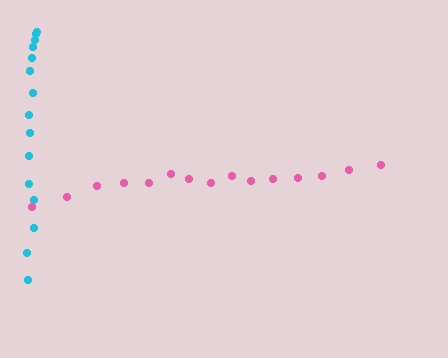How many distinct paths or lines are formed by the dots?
There are 2 distinct paths.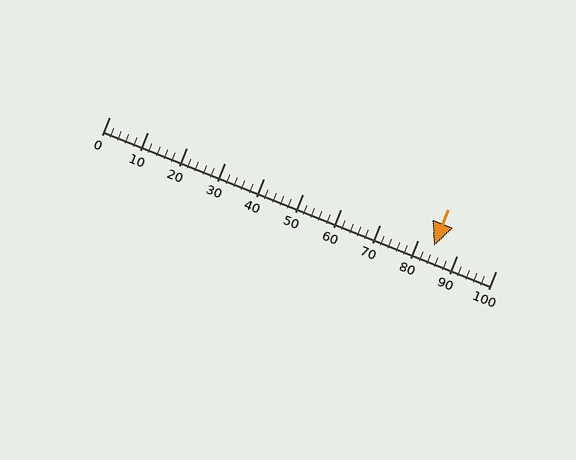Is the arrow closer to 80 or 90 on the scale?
The arrow is closer to 80.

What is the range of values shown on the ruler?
The ruler shows values from 0 to 100.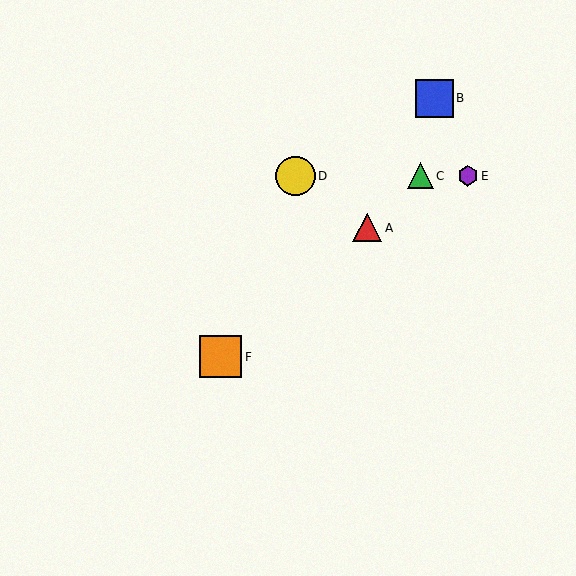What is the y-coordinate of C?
Object C is at y≈176.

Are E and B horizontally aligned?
No, E is at y≈176 and B is at y≈98.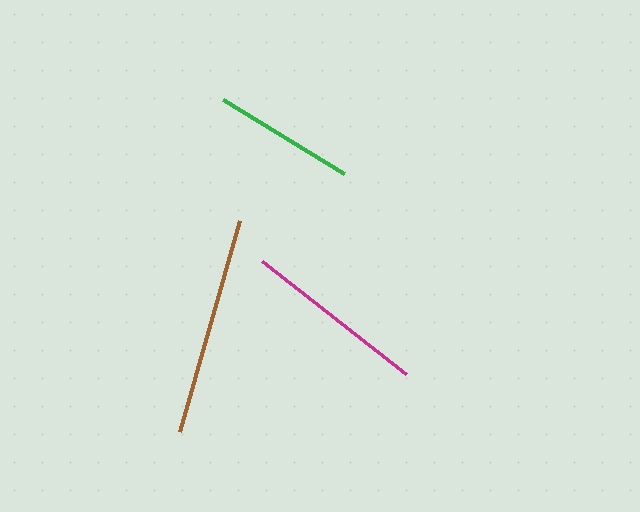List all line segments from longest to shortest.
From longest to shortest: brown, magenta, green.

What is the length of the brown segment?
The brown segment is approximately 219 pixels long.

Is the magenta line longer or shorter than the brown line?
The brown line is longer than the magenta line.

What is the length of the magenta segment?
The magenta segment is approximately 183 pixels long.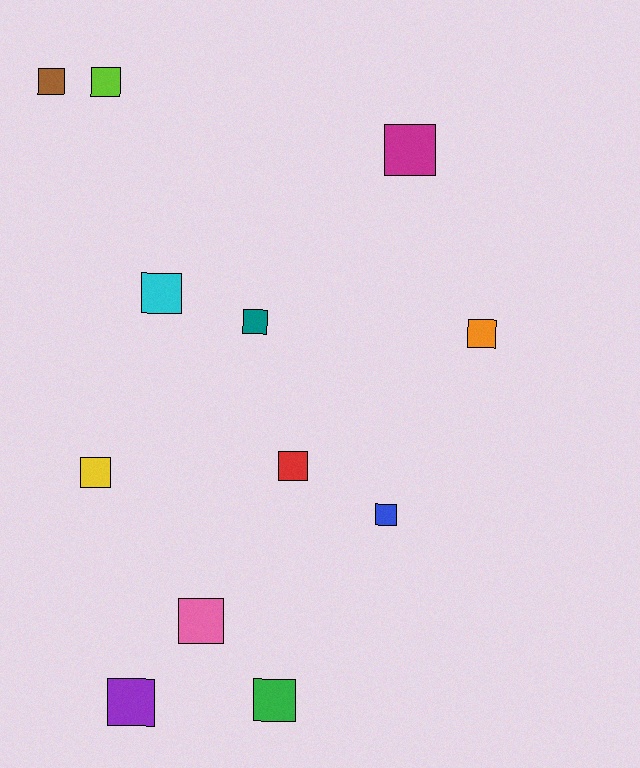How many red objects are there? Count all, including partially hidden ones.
There is 1 red object.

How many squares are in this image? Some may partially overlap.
There are 12 squares.